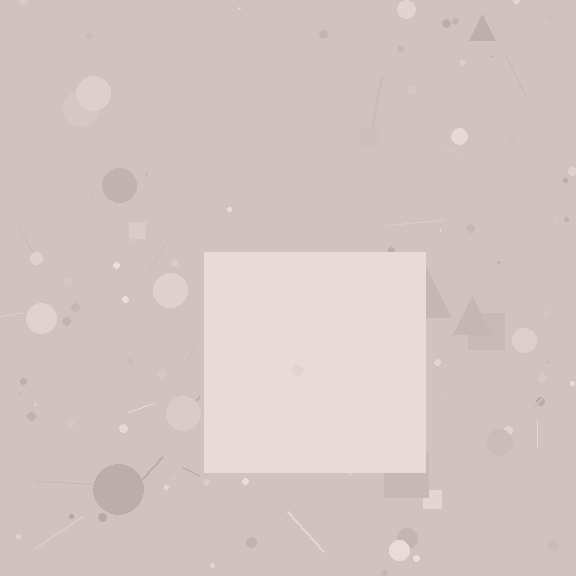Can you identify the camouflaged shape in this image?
The camouflaged shape is a square.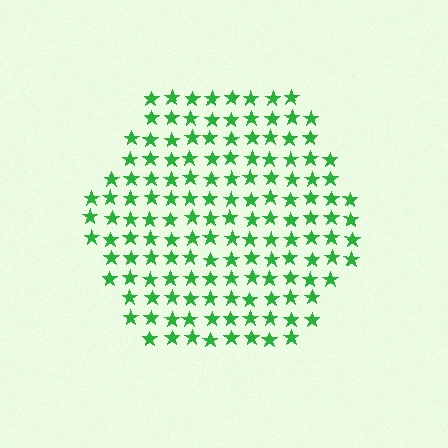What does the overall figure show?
The overall figure shows a hexagon.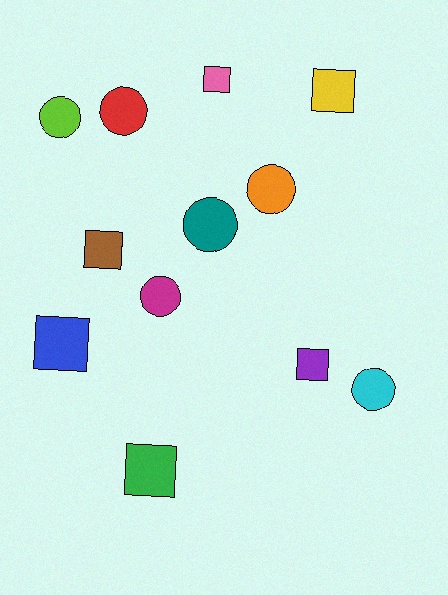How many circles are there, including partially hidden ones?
There are 6 circles.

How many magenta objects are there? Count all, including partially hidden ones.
There is 1 magenta object.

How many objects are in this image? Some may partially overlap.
There are 12 objects.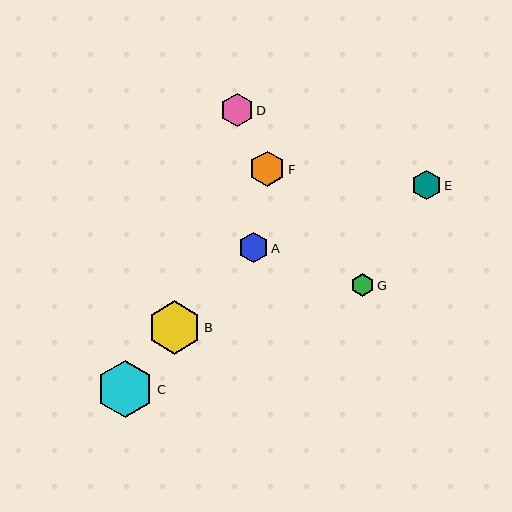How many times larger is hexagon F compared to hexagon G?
Hexagon F is approximately 1.6 times the size of hexagon G.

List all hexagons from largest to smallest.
From largest to smallest: C, B, F, D, A, E, G.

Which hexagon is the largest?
Hexagon C is the largest with a size of approximately 57 pixels.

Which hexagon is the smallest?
Hexagon G is the smallest with a size of approximately 23 pixels.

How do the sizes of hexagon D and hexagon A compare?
Hexagon D and hexagon A are approximately the same size.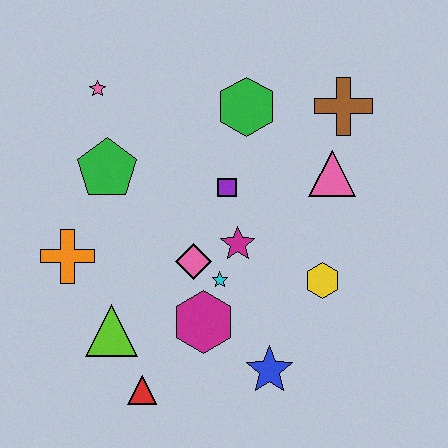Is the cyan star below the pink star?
Yes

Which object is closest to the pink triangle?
The brown cross is closest to the pink triangle.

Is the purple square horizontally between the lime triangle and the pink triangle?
Yes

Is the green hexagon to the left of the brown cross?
Yes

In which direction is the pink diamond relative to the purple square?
The pink diamond is below the purple square.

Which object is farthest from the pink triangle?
The red triangle is farthest from the pink triangle.